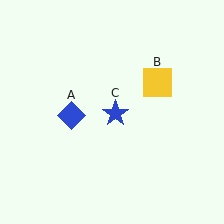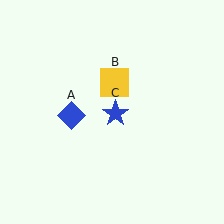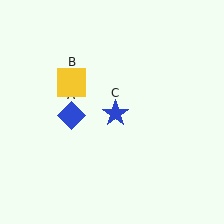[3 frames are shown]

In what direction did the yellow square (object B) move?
The yellow square (object B) moved left.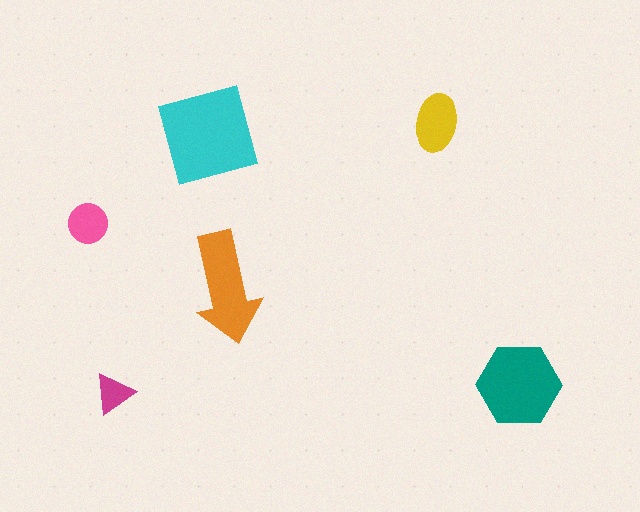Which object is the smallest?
The magenta triangle.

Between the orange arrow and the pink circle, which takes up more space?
The orange arrow.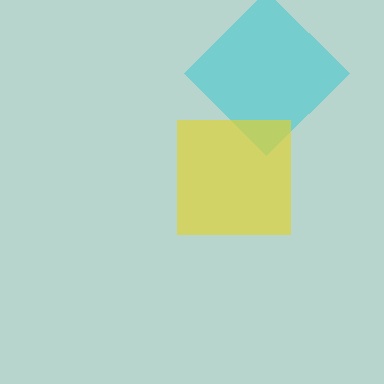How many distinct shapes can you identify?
There are 2 distinct shapes: a cyan diamond, a yellow square.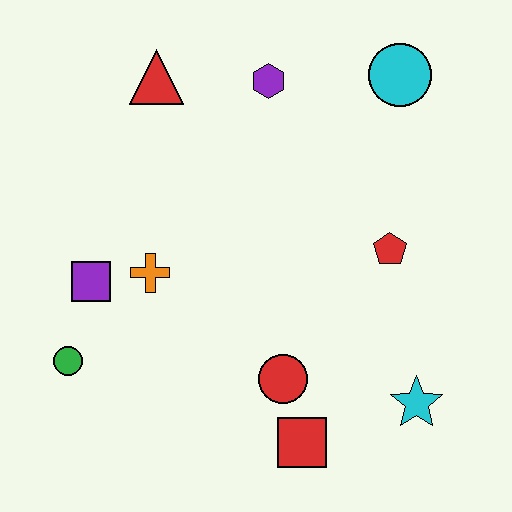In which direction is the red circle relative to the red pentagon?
The red circle is below the red pentagon.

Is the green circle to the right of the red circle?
No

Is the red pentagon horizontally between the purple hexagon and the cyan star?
Yes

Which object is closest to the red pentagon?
The cyan star is closest to the red pentagon.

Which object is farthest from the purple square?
The cyan circle is farthest from the purple square.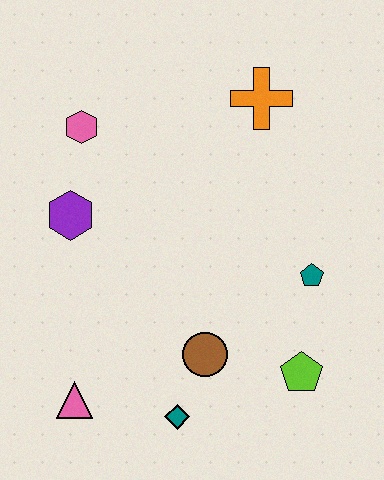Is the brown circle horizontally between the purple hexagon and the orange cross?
Yes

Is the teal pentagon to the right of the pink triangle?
Yes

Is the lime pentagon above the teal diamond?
Yes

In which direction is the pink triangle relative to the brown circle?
The pink triangle is to the left of the brown circle.